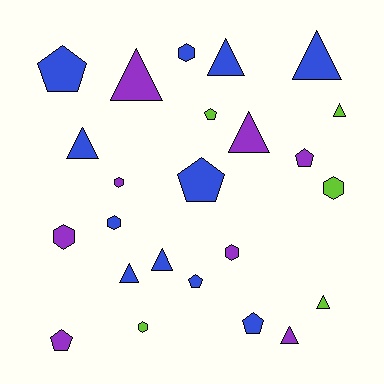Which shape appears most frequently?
Triangle, with 10 objects.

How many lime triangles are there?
There are 2 lime triangles.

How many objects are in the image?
There are 24 objects.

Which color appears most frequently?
Blue, with 11 objects.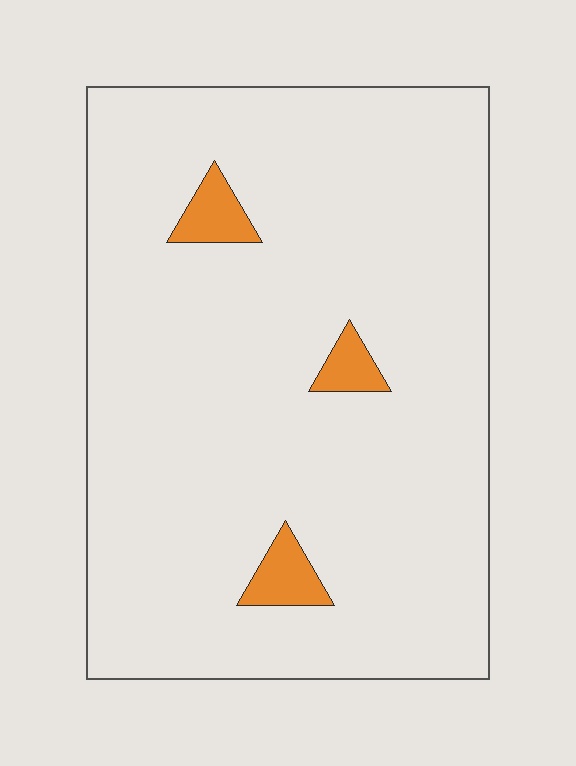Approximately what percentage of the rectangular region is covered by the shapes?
Approximately 5%.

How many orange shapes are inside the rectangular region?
3.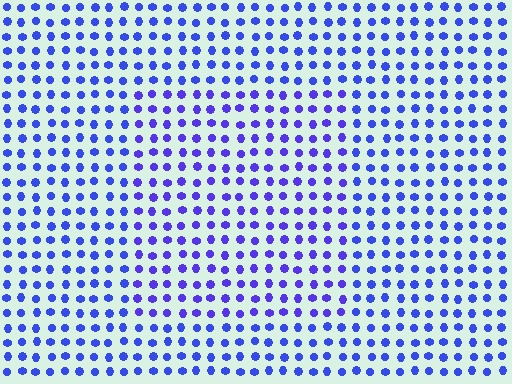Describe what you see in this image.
The image is filled with small blue elements in a uniform arrangement. A rectangle-shaped region is visible where the elements are tinted to a slightly different hue, forming a subtle color boundary.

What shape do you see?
I see a rectangle.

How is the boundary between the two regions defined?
The boundary is defined purely by a slight shift in hue (about 18 degrees). Spacing, size, and orientation are identical on both sides.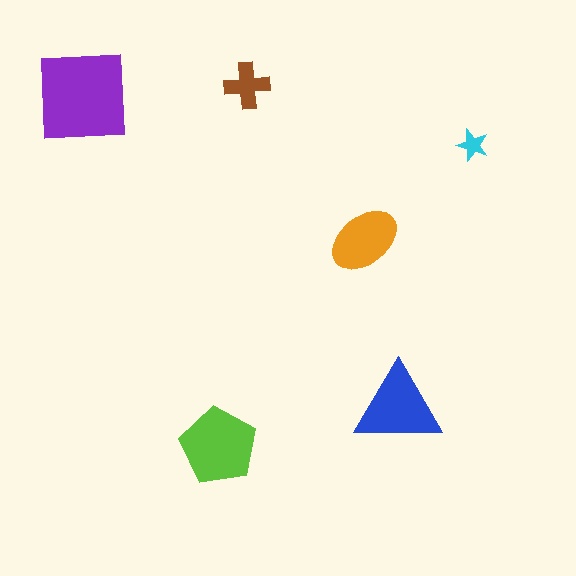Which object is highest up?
The brown cross is topmost.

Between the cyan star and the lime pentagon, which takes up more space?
The lime pentagon.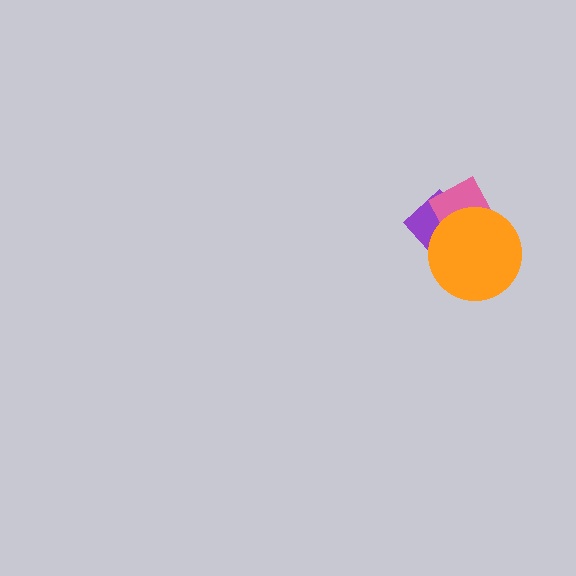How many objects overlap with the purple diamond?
2 objects overlap with the purple diamond.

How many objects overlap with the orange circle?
2 objects overlap with the orange circle.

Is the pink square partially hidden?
Yes, it is partially covered by another shape.